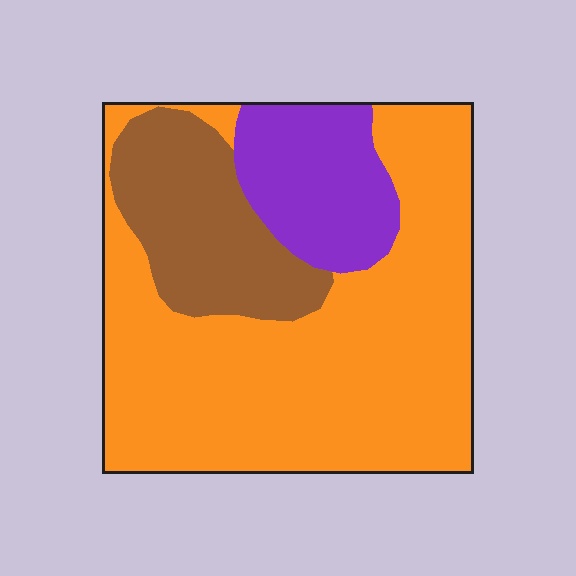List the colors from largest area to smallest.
From largest to smallest: orange, brown, purple.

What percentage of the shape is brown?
Brown takes up about one fifth (1/5) of the shape.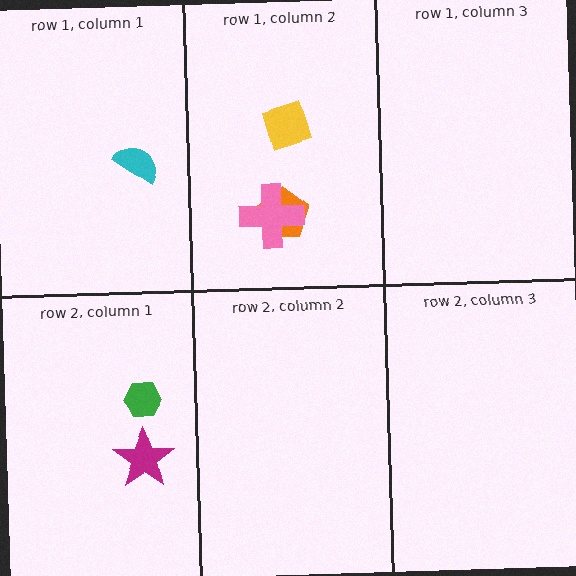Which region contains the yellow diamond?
The row 1, column 2 region.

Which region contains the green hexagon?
The row 2, column 1 region.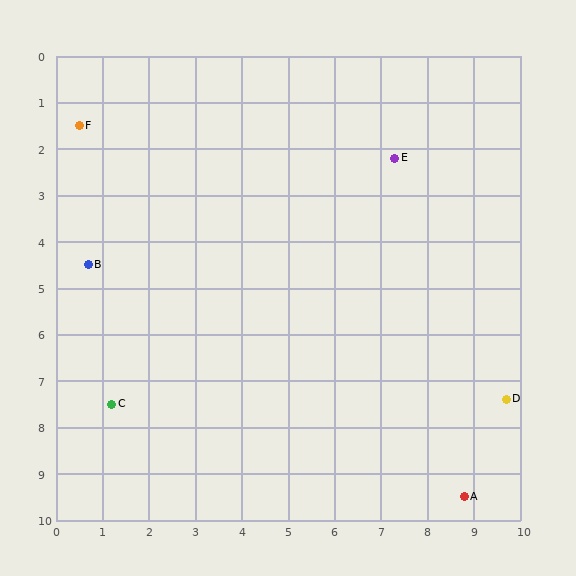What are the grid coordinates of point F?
Point F is at approximately (0.5, 1.5).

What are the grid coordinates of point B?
Point B is at approximately (0.7, 4.5).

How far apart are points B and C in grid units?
Points B and C are about 3.0 grid units apart.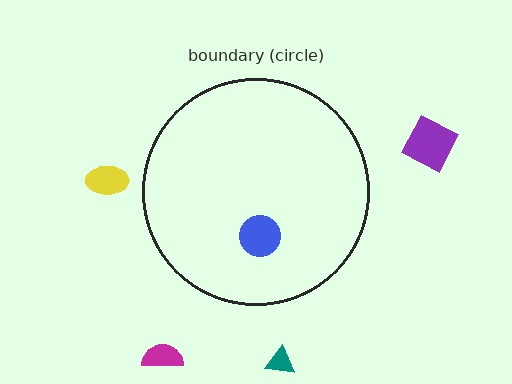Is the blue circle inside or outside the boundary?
Inside.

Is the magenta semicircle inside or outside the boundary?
Outside.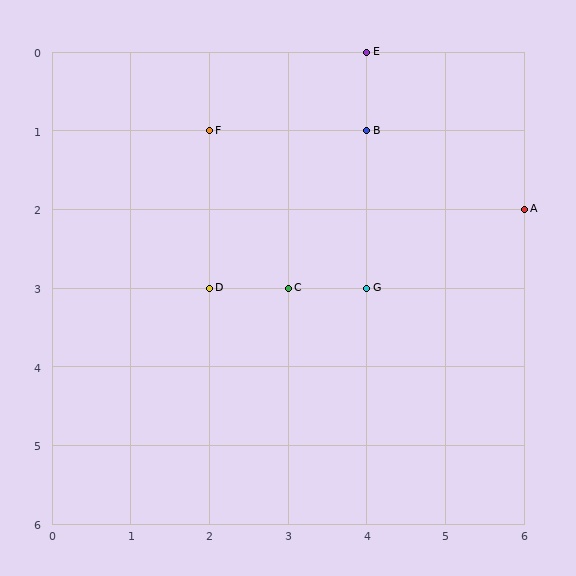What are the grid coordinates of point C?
Point C is at grid coordinates (3, 3).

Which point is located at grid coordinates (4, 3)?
Point G is at (4, 3).